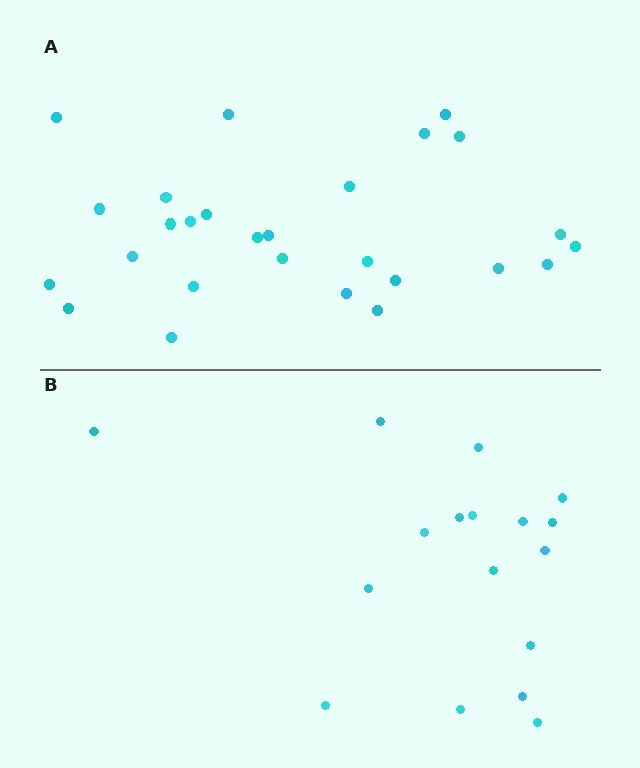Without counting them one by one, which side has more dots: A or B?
Region A (the top region) has more dots.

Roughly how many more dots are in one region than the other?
Region A has roughly 10 or so more dots than region B.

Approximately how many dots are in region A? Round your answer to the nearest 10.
About 30 dots. (The exact count is 27, which rounds to 30.)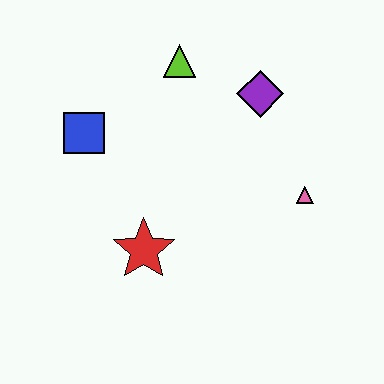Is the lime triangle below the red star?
No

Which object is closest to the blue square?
The lime triangle is closest to the blue square.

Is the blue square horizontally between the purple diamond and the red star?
No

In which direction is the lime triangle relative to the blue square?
The lime triangle is to the right of the blue square.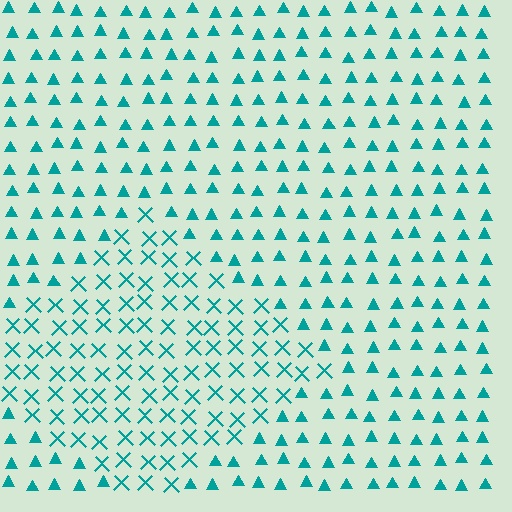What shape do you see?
I see a diamond.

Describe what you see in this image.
The image is filled with small teal elements arranged in a uniform grid. A diamond-shaped region contains X marks, while the surrounding area contains triangles. The boundary is defined purely by the change in element shape.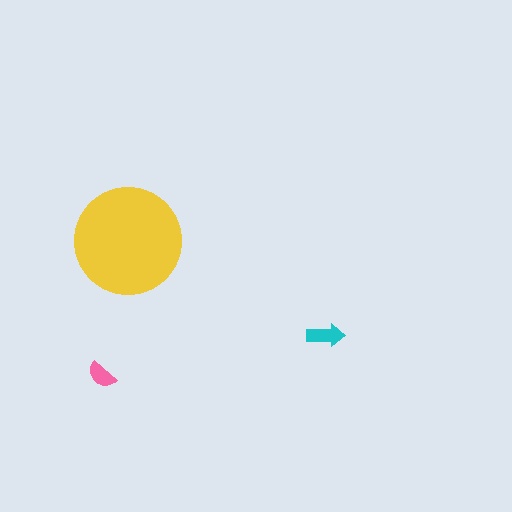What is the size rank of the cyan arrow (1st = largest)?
2nd.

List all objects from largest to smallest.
The yellow circle, the cyan arrow, the pink semicircle.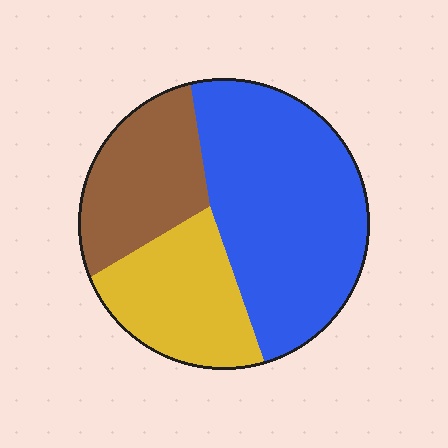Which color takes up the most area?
Blue, at roughly 50%.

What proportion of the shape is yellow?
Yellow covers around 25% of the shape.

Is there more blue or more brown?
Blue.